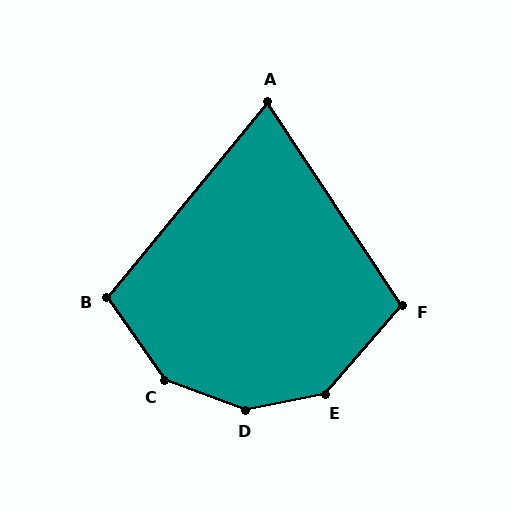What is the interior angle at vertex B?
Approximately 106 degrees (obtuse).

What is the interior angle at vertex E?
Approximately 142 degrees (obtuse).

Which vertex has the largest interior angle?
D, at approximately 149 degrees.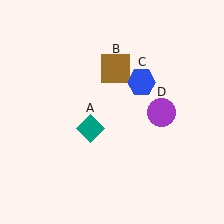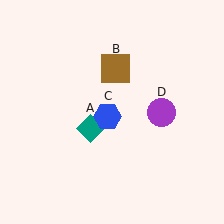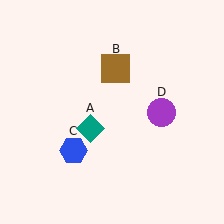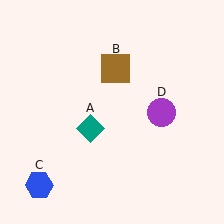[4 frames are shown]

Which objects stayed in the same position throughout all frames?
Teal diamond (object A) and brown square (object B) and purple circle (object D) remained stationary.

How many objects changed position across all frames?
1 object changed position: blue hexagon (object C).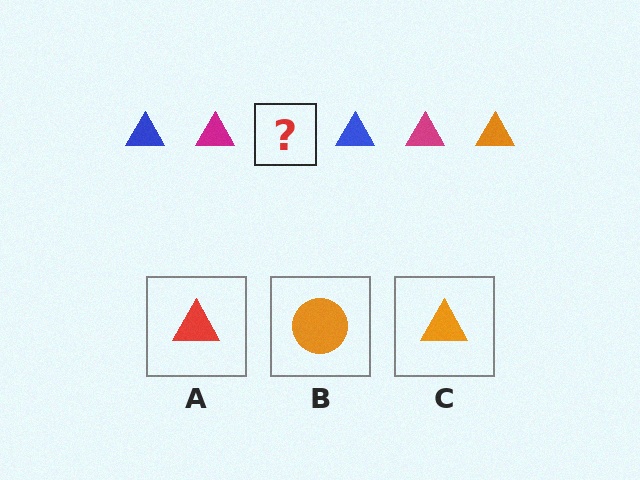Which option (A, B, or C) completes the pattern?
C.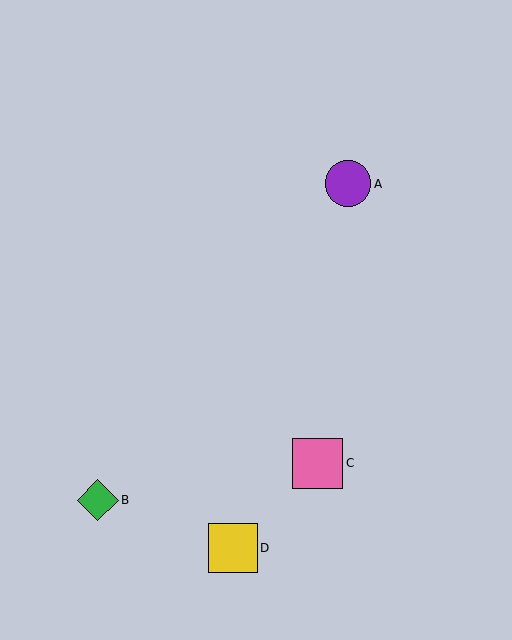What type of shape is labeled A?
Shape A is a purple circle.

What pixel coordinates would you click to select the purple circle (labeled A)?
Click at (348, 184) to select the purple circle A.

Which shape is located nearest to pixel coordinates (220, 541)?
The yellow square (labeled D) at (233, 548) is nearest to that location.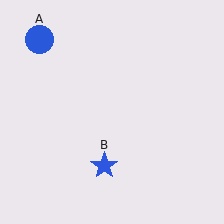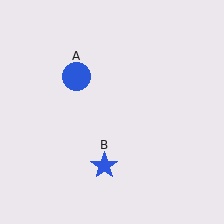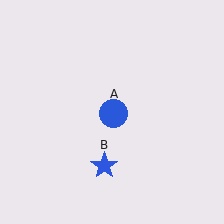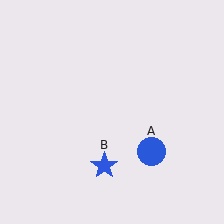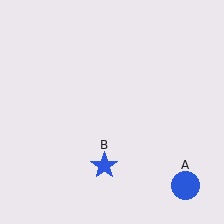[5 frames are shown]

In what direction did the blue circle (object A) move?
The blue circle (object A) moved down and to the right.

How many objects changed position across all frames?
1 object changed position: blue circle (object A).